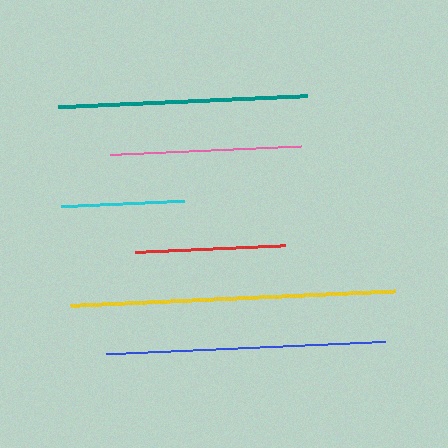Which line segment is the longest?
The yellow line is the longest at approximately 324 pixels.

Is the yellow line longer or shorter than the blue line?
The yellow line is longer than the blue line.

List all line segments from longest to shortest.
From longest to shortest: yellow, blue, teal, pink, red, cyan.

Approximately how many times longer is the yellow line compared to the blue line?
The yellow line is approximately 1.2 times the length of the blue line.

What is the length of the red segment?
The red segment is approximately 151 pixels long.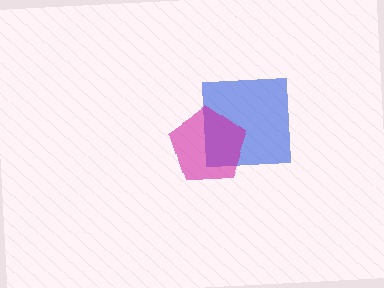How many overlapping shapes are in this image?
There are 2 overlapping shapes in the image.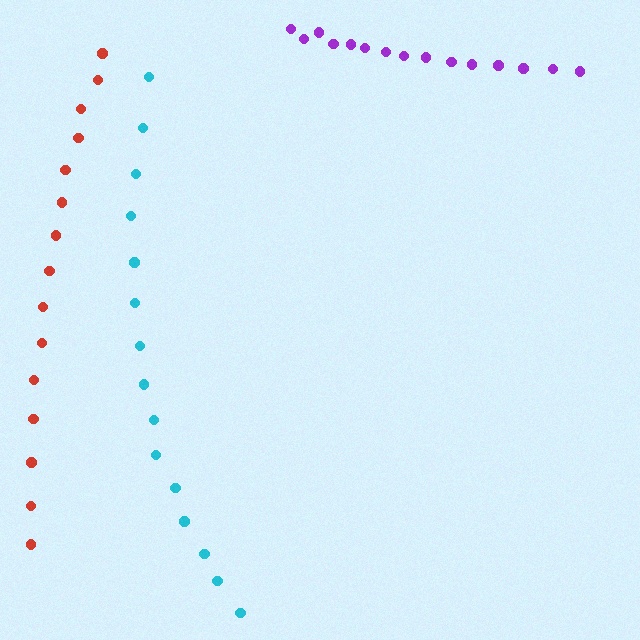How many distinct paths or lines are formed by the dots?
There are 3 distinct paths.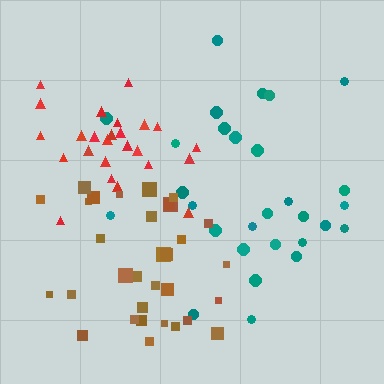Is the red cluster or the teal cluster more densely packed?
Red.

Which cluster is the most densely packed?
Red.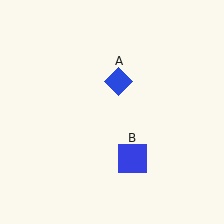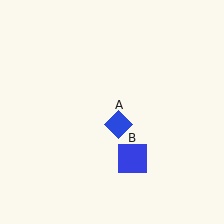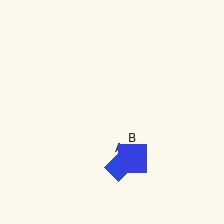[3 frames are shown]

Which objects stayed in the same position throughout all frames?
Blue square (object B) remained stationary.